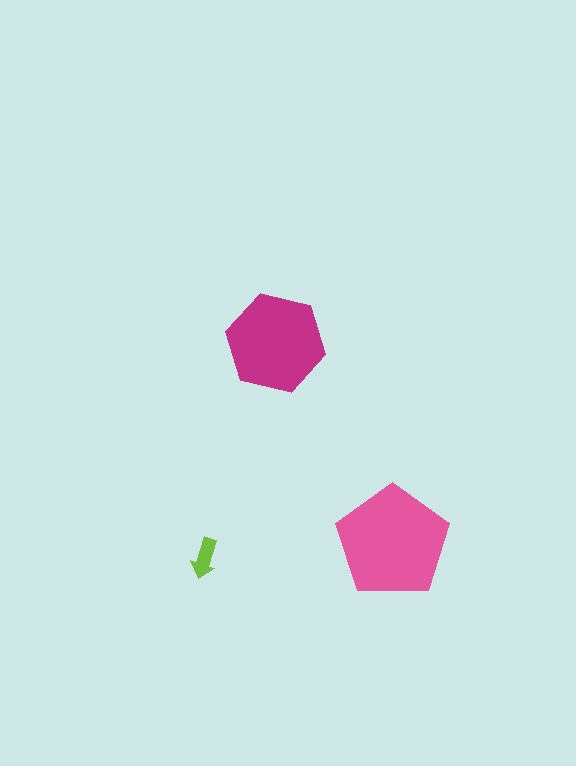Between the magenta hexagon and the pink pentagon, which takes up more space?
The pink pentagon.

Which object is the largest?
The pink pentagon.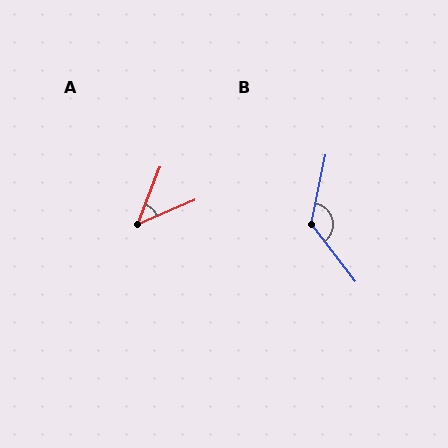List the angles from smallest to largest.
A (45°), B (131°).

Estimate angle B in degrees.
Approximately 131 degrees.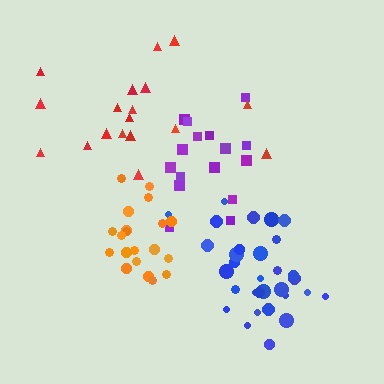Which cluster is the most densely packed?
Orange.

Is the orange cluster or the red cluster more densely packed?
Orange.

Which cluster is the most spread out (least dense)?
Red.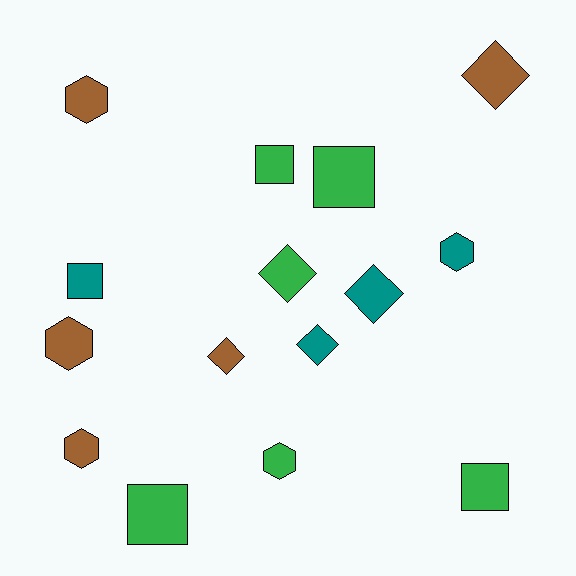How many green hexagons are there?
There is 1 green hexagon.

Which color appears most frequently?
Green, with 6 objects.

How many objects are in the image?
There are 15 objects.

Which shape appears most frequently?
Square, with 5 objects.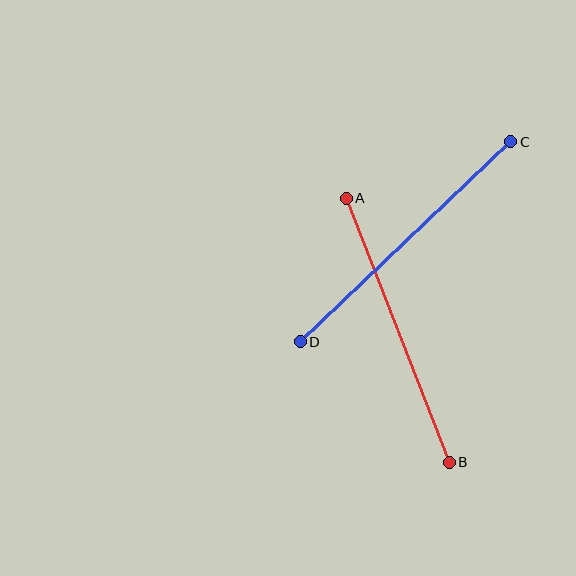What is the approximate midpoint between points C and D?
The midpoint is at approximately (405, 242) pixels.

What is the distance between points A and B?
The distance is approximately 283 pixels.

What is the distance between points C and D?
The distance is approximately 291 pixels.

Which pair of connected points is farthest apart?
Points C and D are farthest apart.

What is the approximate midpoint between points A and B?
The midpoint is at approximately (398, 330) pixels.